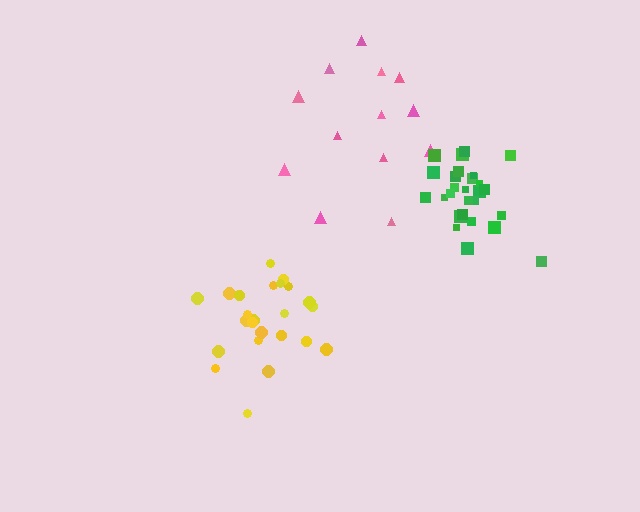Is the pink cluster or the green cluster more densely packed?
Green.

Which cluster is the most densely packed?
Green.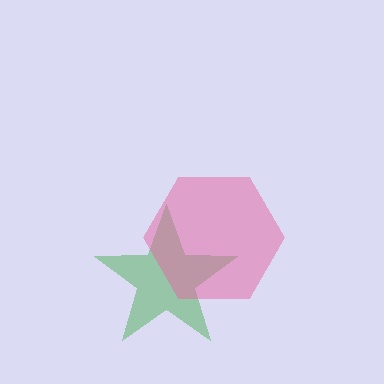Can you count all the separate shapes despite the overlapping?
Yes, there are 2 separate shapes.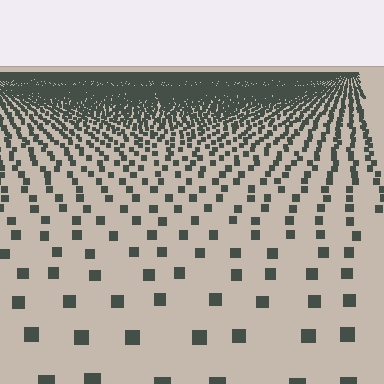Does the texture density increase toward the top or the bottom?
Density increases toward the top.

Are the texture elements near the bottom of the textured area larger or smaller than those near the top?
Larger. Near the bottom, elements are closer to the viewer and appear at a bigger on-screen size.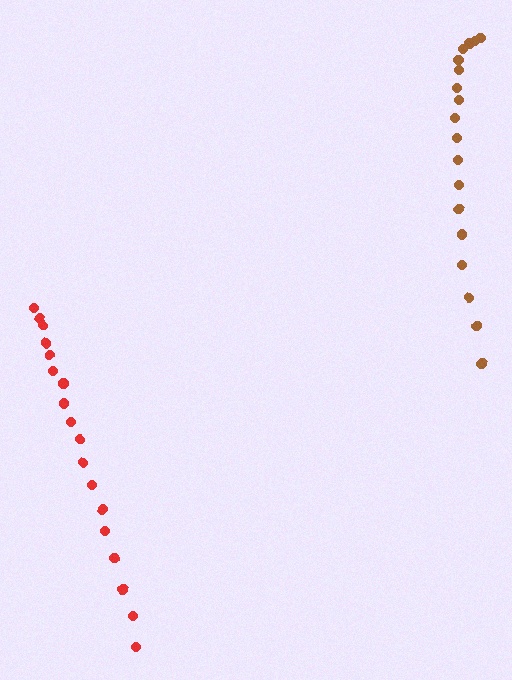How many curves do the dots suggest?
There are 2 distinct paths.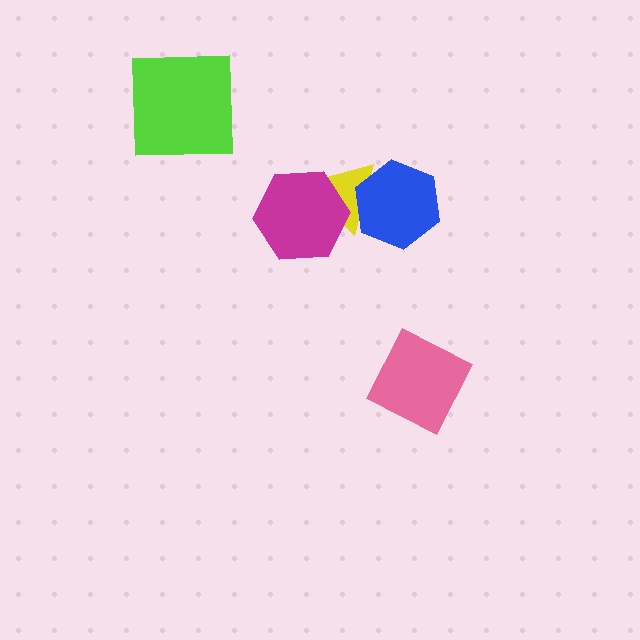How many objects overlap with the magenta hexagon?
1 object overlaps with the magenta hexagon.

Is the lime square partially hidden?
No, no other shape covers it.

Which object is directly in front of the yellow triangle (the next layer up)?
The blue hexagon is directly in front of the yellow triangle.